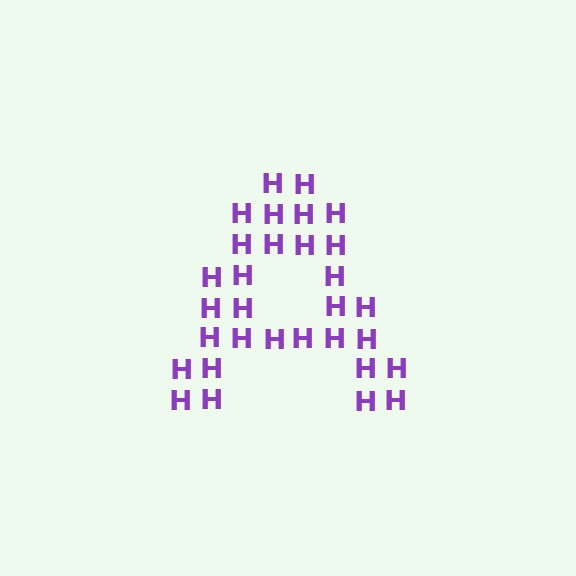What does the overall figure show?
The overall figure shows the letter A.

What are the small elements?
The small elements are letter H's.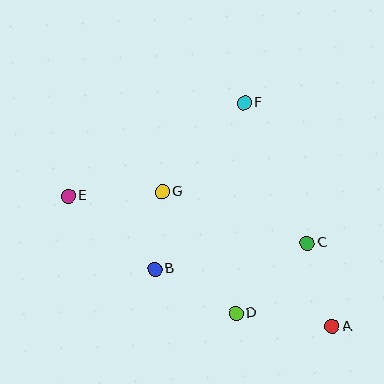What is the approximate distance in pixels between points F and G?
The distance between F and G is approximately 121 pixels.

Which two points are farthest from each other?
Points A and E are farthest from each other.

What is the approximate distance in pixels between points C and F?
The distance between C and F is approximately 154 pixels.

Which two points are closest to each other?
Points B and G are closest to each other.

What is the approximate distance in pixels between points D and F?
The distance between D and F is approximately 211 pixels.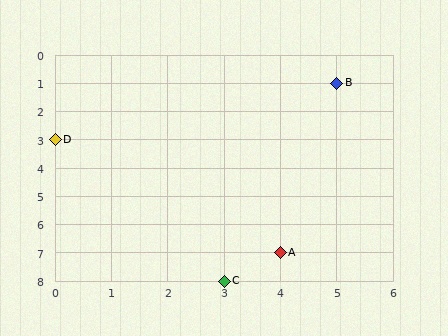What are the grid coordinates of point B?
Point B is at grid coordinates (5, 1).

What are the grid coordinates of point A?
Point A is at grid coordinates (4, 7).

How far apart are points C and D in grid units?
Points C and D are 3 columns and 5 rows apart (about 5.8 grid units diagonally).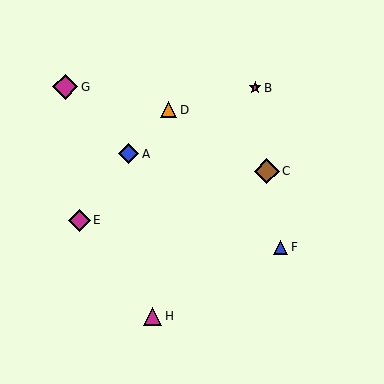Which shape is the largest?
The magenta diamond (labeled G) is the largest.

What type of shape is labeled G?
Shape G is a magenta diamond.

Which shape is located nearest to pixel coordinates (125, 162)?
The blue diamond (labeled A) at (129, 154) is nearest to that location.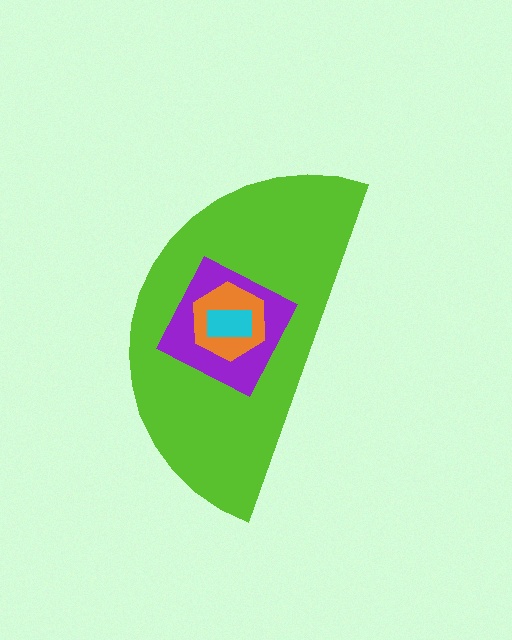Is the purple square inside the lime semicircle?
Yes.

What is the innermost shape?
The cyan rectangle.